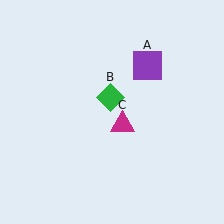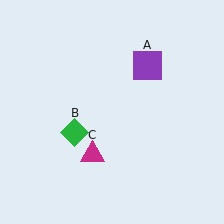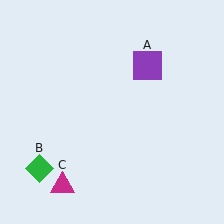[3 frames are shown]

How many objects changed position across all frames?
2 objects changed position: green diamond (object B), magenta triangle (object C).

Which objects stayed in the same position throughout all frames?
Purple square (object A) remained stationary.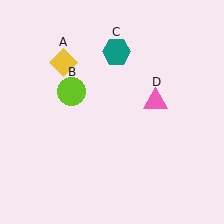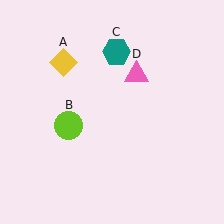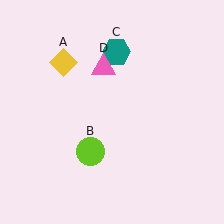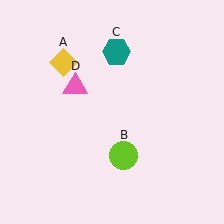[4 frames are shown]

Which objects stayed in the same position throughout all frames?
Yellow diamond (object A) and teal hexagon (object C) remained stationary.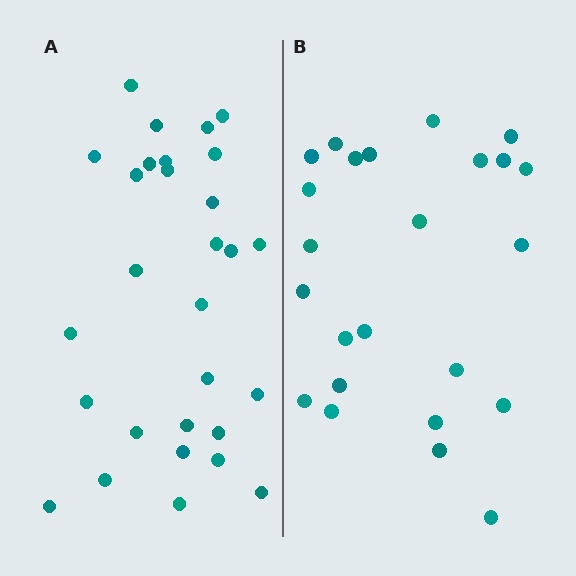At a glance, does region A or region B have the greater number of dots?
Region A (the left region) has more dots.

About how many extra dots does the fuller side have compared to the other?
Region A has about 5 more dots than region B.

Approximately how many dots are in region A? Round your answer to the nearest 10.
About 30 dots. (The exact count is 29, which rounds to 30.)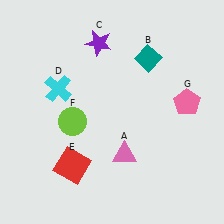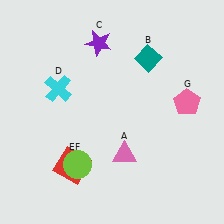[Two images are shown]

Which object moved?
The lime circle (F) moved down.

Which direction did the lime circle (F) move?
The lime circle (F) moved down.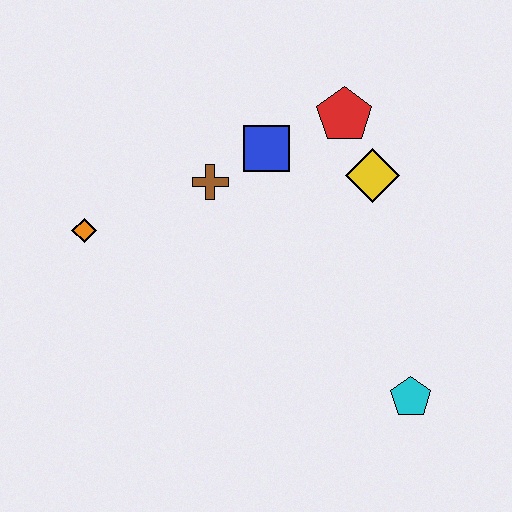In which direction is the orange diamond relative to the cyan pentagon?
The orange diamond is to the left of the cyan pentagon.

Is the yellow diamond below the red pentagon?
Yes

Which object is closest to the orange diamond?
The brown cross is closest to the orange diamond.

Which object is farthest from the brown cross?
The cyan pentagon is farthest from the brown cross.